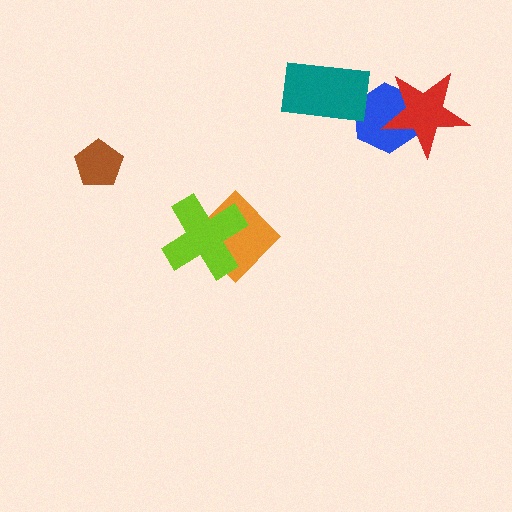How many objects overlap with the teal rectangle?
1 object overlaps with the teal rectangle.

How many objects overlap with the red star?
1 object overlaps with the red star.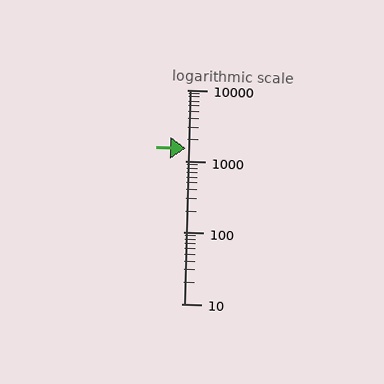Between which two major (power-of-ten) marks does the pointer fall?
The pointer is between 1000 and 10000.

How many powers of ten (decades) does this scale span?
The scale spans 3 decades, from 10 to 10000.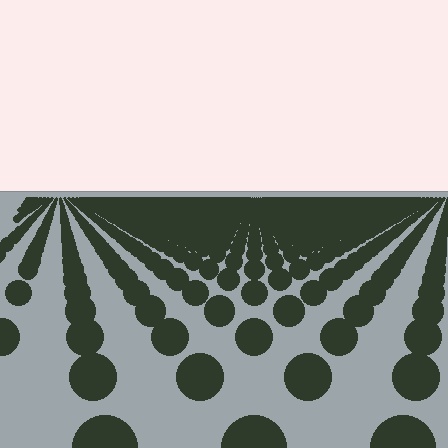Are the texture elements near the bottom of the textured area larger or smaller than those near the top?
Larger. Near the bottom, elements are closer to the viewer and appear at a bigger on-screen size.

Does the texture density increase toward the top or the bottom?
Density increases toward the top.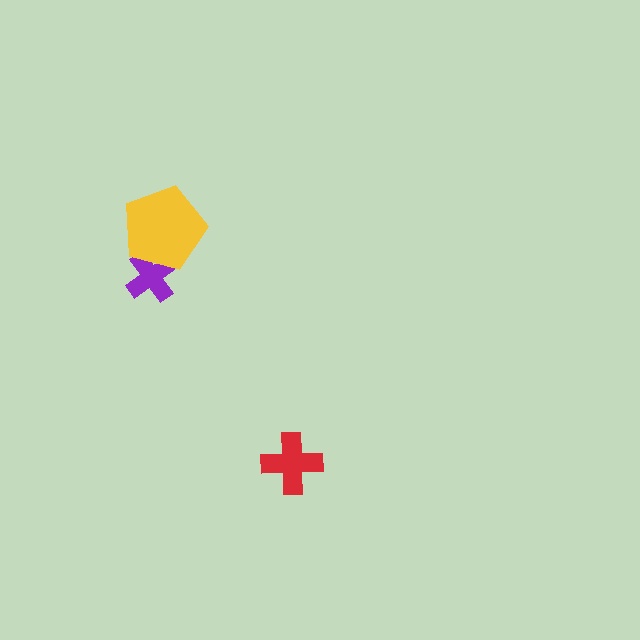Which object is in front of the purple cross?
The yellow pentagon is in front of the purple cross.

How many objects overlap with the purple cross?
1 object overlaps with the purple cross.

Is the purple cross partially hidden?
Yes, it is partially covered by another shape.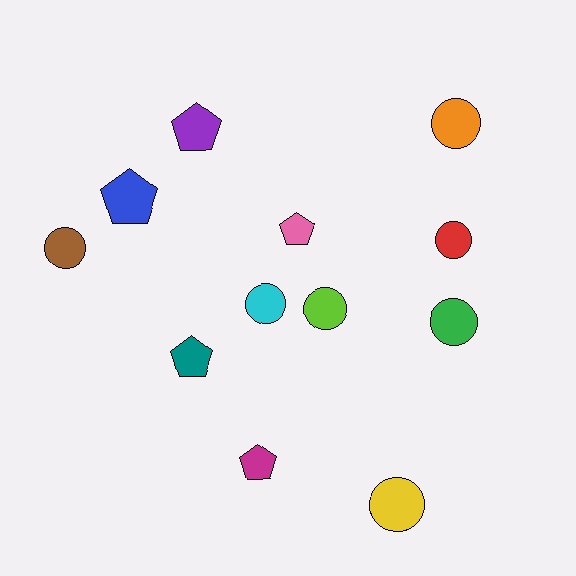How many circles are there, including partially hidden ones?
There are 7 circles.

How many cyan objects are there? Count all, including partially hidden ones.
There is 1 cyan object.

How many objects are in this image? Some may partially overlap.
There are 12 objects.